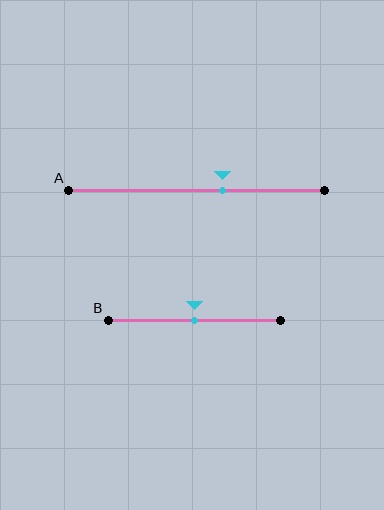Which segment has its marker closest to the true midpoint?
Segment B has its marker closest to the true midpoint.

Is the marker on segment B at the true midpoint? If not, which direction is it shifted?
Yes, the marker on segment B is at the true midpoint.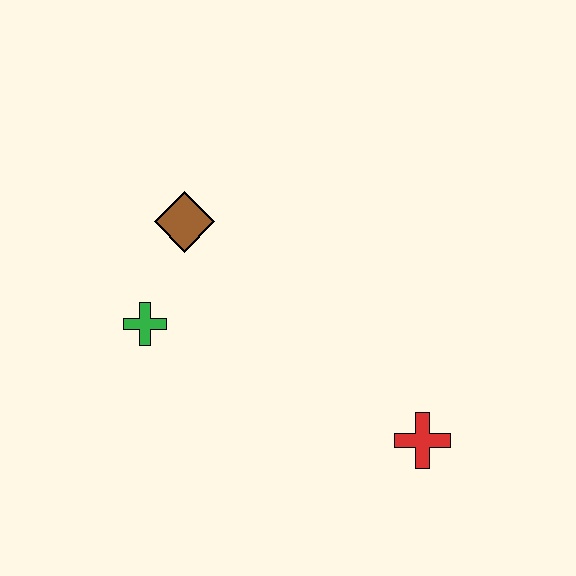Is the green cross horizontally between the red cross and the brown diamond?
No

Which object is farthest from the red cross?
The brown diamond is farthest from the red cross.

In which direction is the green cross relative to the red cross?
The green cross is to the left of the red cross.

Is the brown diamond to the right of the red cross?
No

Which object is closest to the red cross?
The green cross is closest to the red cross.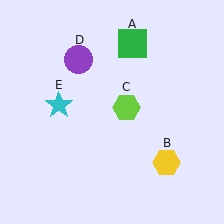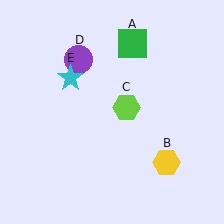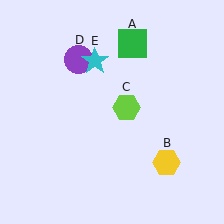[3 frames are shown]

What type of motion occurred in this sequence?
The cyan star (object E) rotated clockwise around the center of the scene.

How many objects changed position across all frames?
1 object changed position: cyan star (object E).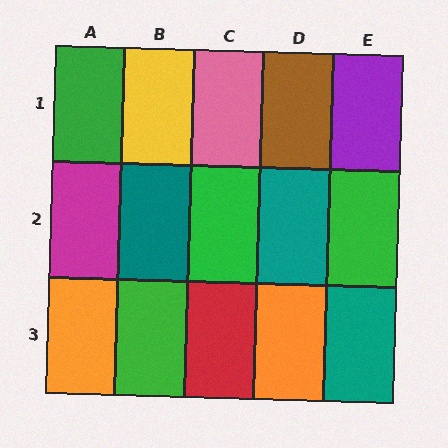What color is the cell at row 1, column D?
Brown.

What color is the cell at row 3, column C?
Red.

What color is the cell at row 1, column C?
Pink.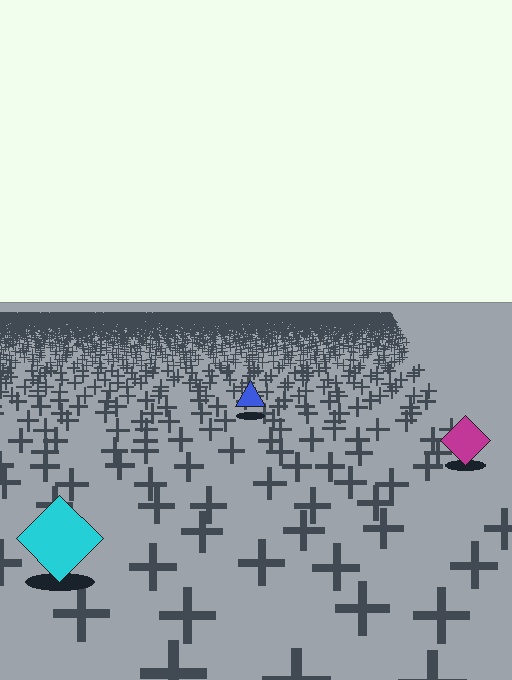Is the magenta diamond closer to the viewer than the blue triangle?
Yes. The magenta diamond is closer — you can tell from the texture gradient: the ground texture is coarser near it.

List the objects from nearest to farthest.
From nearest to farthest: the cyan diamond, the magenta diamond, the blue triangle.